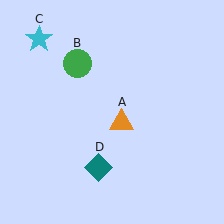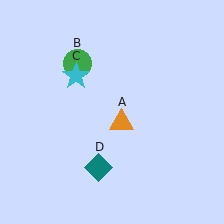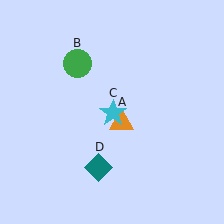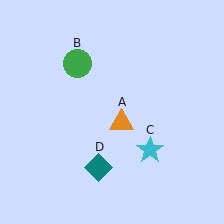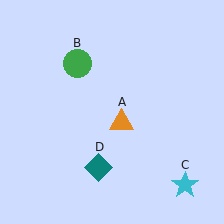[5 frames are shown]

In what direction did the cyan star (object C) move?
The cyan star (object C) moved down and to the right.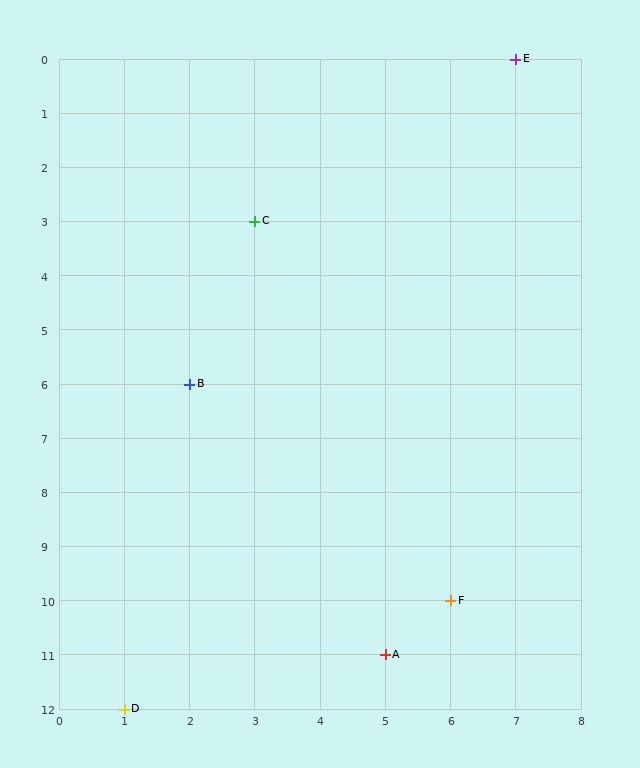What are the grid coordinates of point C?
Point C is at grid coordinates (3, 3).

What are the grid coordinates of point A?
Point A is at grid coordinates (5, 11).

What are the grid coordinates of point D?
Point D is at grid coordinates (1, 12).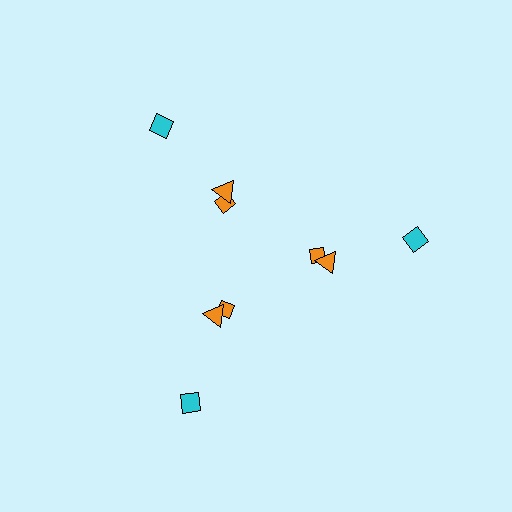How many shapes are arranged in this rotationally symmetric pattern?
There are 9 shapes, arranged in 3 groups of 3.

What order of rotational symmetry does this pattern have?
This pattern has 3-fold rotational symmetry.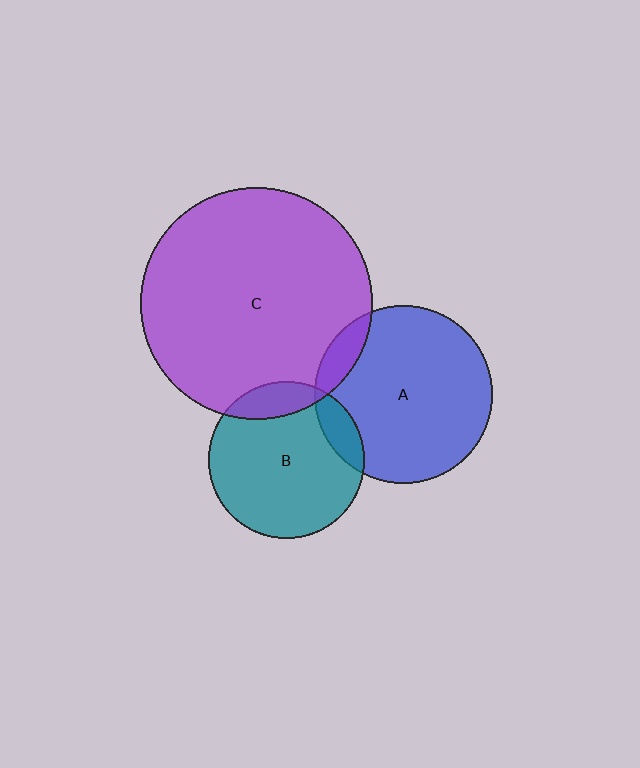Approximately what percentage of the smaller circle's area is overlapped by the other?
Approximately 10%.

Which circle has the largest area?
Circle C (purple).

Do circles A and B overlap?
Yes.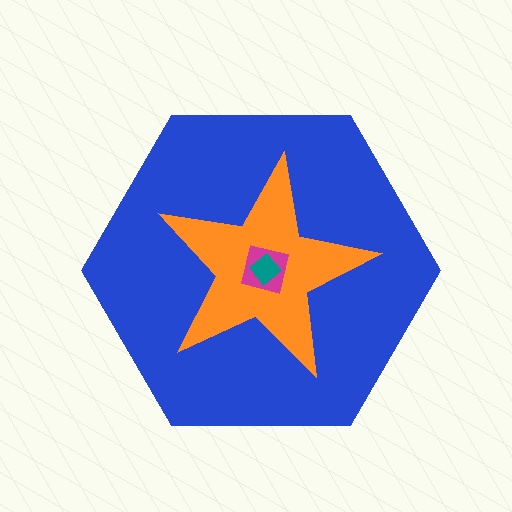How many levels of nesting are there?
4.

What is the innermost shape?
The teal diamond.